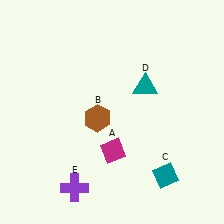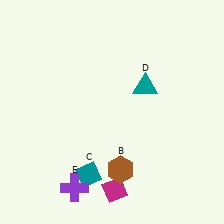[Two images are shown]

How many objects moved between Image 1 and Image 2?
3 objects moved between the two images.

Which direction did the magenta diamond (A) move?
The magenta diamond (A) moved down.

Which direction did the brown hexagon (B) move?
The brown hexagon (B) moved down.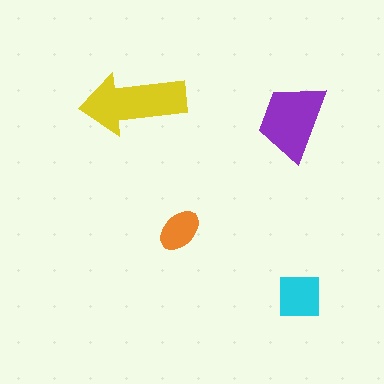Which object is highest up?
The yellow arrow is topmost.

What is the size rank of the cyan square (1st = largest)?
3rd.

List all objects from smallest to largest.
The orange ellipse, the cyan square, the purple trapezoid, the yellow arrow.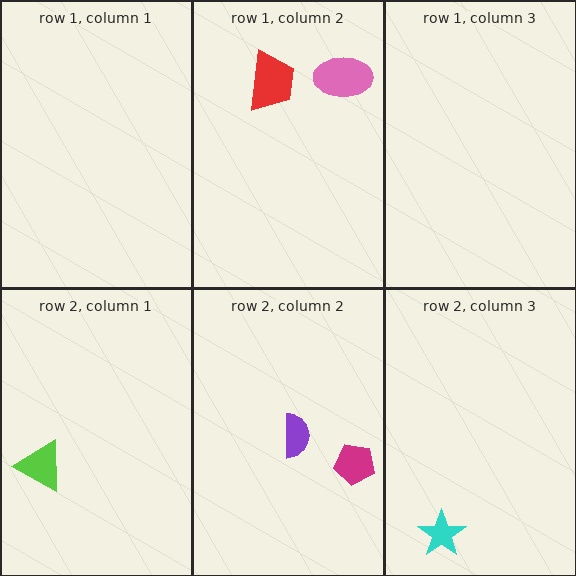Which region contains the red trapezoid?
The row 1, column 2 region.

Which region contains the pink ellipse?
The row 1, column 2 region.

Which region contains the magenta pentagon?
The row 2, column 2 region.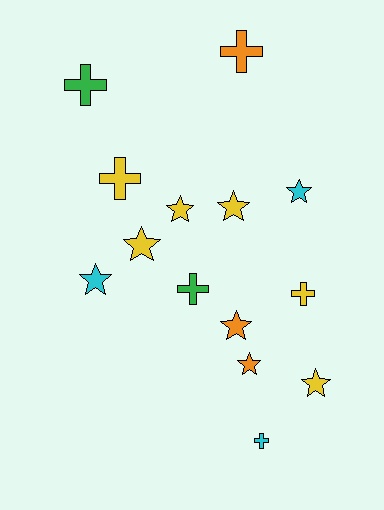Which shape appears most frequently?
Star, with 8 objects.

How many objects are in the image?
There are 14 objects.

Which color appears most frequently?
Yellow, with 6 objects.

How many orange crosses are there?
There is 1 orange cross.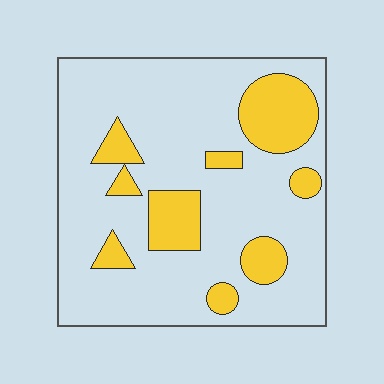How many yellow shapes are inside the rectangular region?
9.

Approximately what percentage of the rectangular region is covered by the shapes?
Approximately 20%.